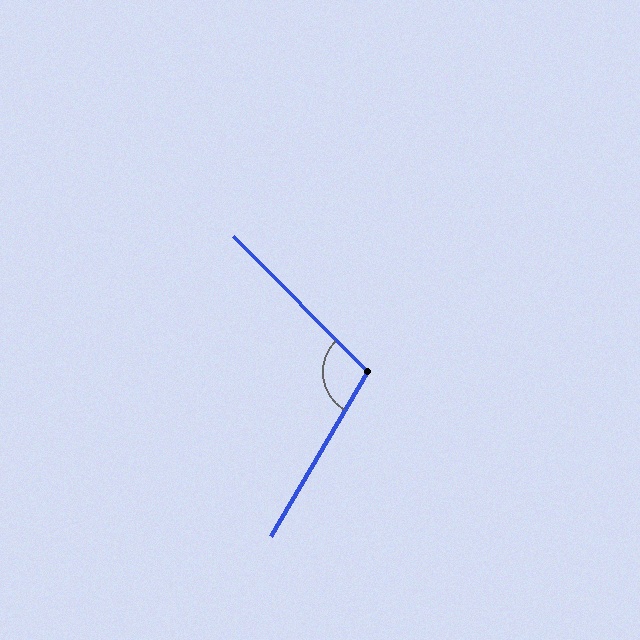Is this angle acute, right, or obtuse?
It is obtuse.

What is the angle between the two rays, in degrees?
Approximately 105 degrees.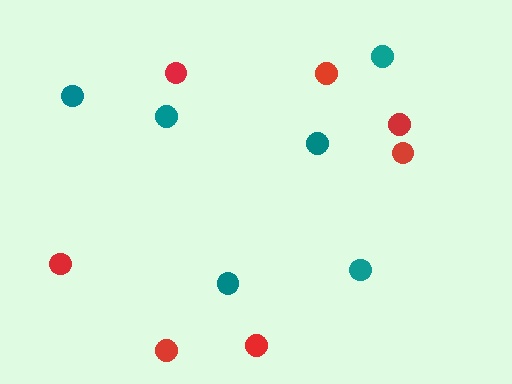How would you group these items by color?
There are 2 groups: one group of red circles (7) and one group of teal circles (6).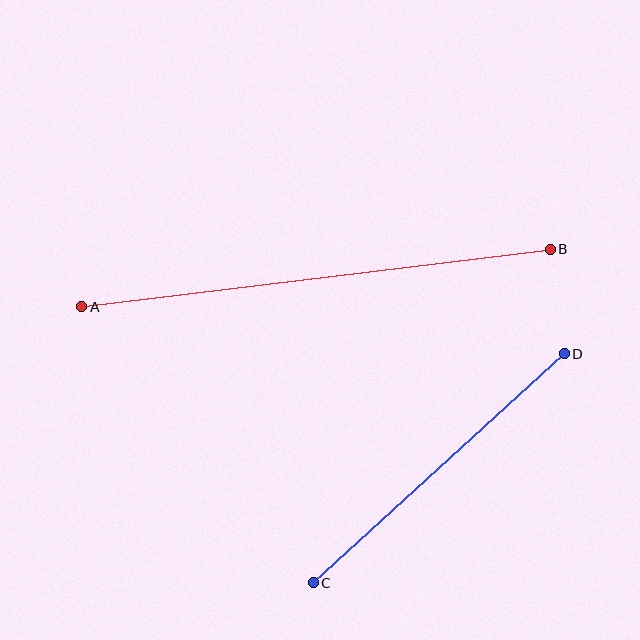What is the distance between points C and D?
The distance is approximately 340 pixels.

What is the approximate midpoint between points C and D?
The midpoint is at approximately (439, 468) pixels.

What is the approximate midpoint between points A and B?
The midpoint is at approximately (316, 278) pixels.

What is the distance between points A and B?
The distance is approximately 472 pixels.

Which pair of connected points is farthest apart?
Points A and B are farthest apart.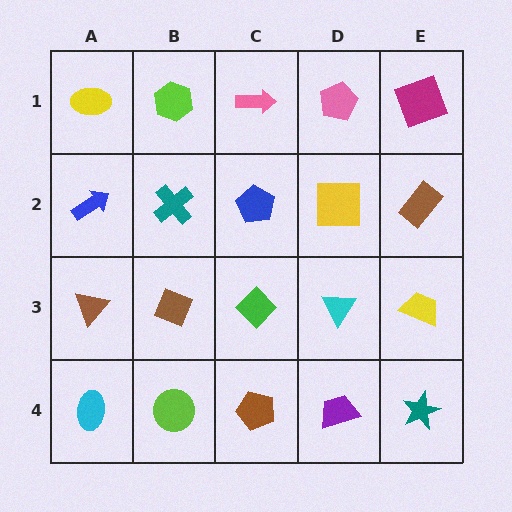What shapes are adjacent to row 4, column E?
A yellow trapezoid (row 3, column E), a purple trapezoid (row 4, column D).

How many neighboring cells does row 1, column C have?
3.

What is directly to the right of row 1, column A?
A lime hexagon.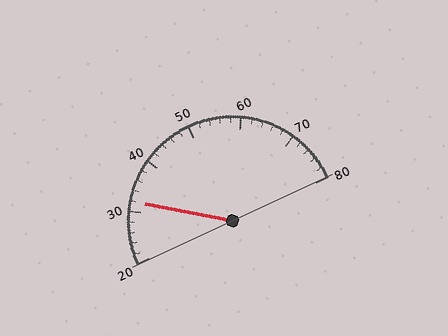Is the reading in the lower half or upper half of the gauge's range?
The reading is in the lower half of the range (20 to 80).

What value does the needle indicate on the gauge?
The needle indicates approximately 32.